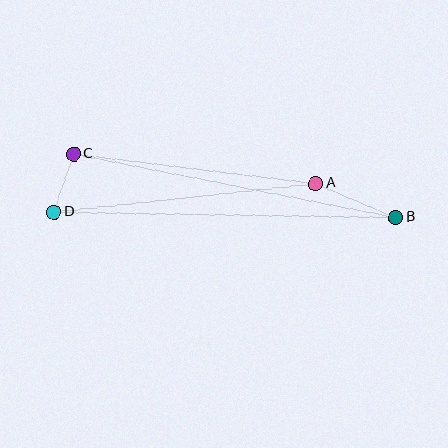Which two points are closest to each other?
Points C and D are closest to each other.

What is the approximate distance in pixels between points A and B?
The distance between A and B is approximately 87 pixels.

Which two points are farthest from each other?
Points B and D are farthest from each other.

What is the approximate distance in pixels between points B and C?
The distance between B and C is approximately 328 pixels.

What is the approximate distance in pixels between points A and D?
The distance between A and D is approximately 263 pixels.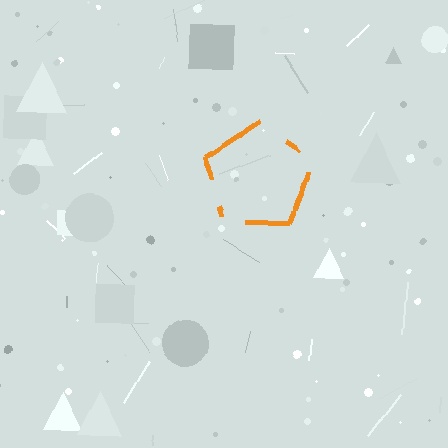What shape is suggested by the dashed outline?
The dashed outline suggests a pentagon.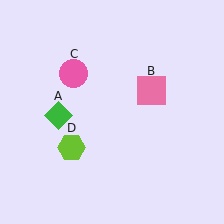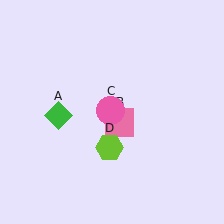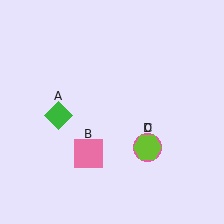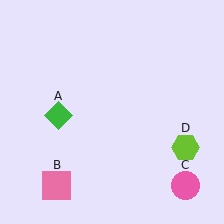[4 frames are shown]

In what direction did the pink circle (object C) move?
The pink circle (object C) moved down and to the right.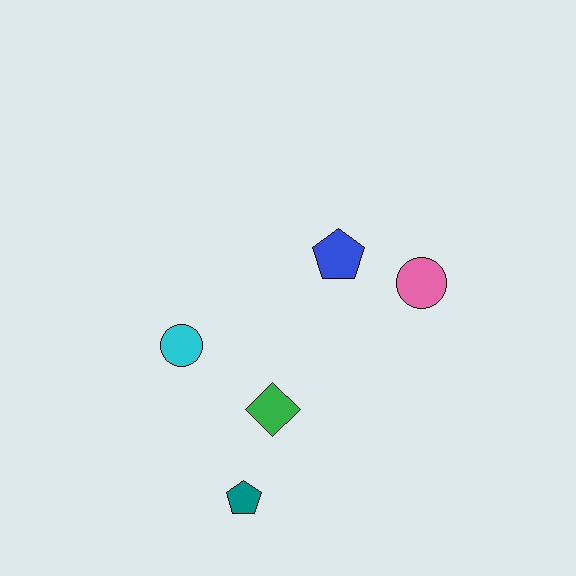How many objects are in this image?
There are 5 objects.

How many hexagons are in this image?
There are no hexagons.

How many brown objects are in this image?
There are no brown objects.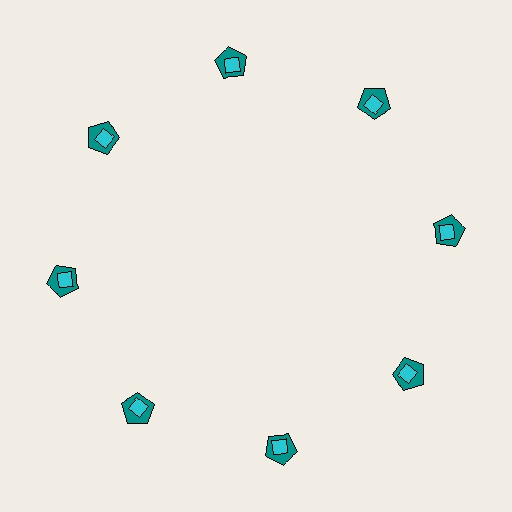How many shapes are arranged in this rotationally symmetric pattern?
There are 16 shapes, arranged in 8 groups of 2.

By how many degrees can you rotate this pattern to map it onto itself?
The pattern maps onto itself every 45 degrees of rotation.